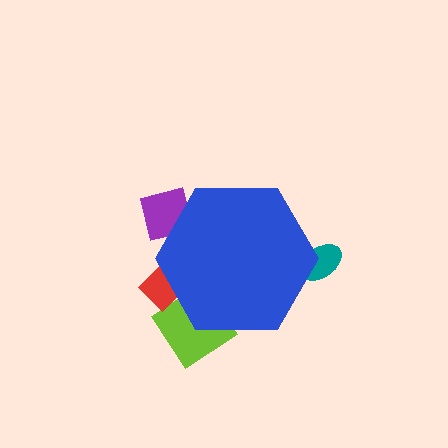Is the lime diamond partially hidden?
Yes, the lime diamond is partially hidden behind the blue hexagon.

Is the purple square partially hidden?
Yes, the purple square is partially hidden behind the blue hexagon.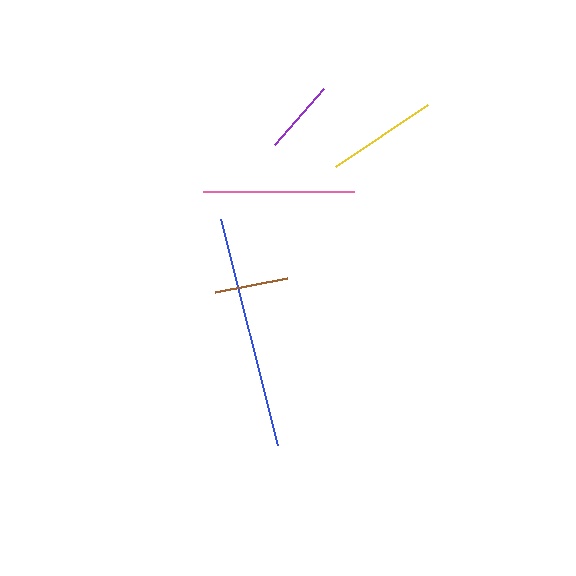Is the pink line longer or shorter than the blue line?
The blue line is longer than the pink line.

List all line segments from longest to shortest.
From longest to shortest: blue, pink, yellow, purple, brown.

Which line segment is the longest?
The blue line is the longest at approximately 232 pixels.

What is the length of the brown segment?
The brown segment is approximately 73 pixels long.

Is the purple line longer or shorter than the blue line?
The blue line is longer than the purple line.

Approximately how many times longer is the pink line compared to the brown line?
The pink line is approximately 2.1 times the length of the brown line.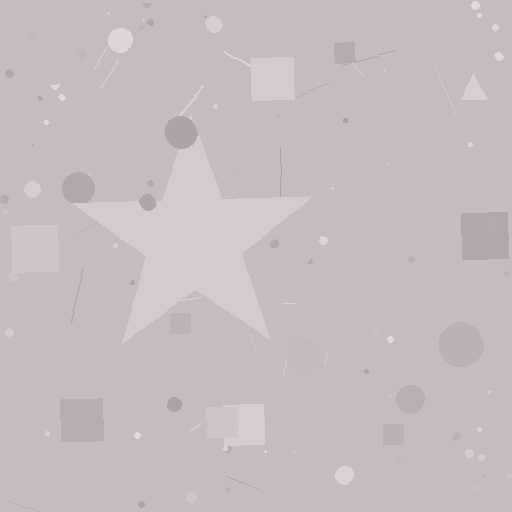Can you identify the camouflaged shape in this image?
The camouflaged shape is a star.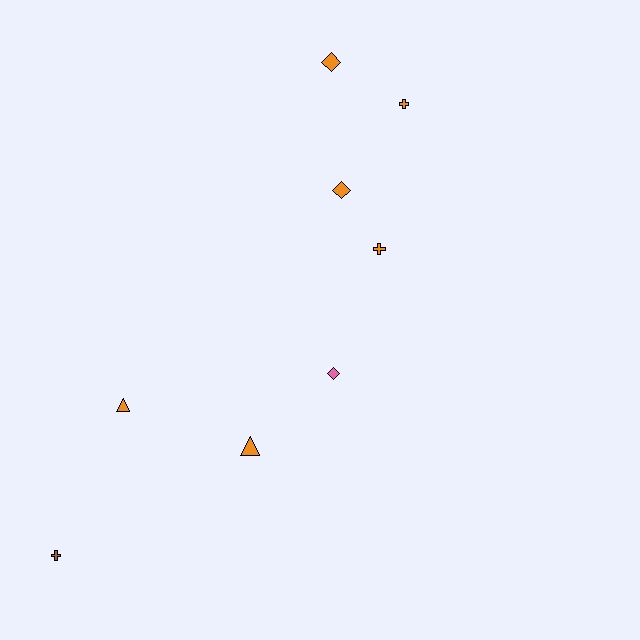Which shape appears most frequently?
Diamond, with 3 objects.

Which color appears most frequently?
Orange, with 6 objects.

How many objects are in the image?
There are 8 objects.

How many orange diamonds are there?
There are 2 orange diamonds.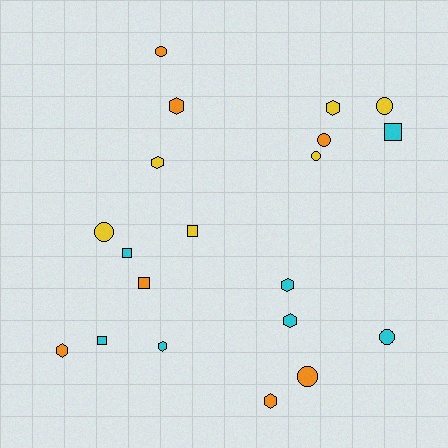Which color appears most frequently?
Orange, with 7 objects.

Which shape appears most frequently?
Hexagon, with 8 objects.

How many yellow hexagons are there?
There are 2 yellow hexagons.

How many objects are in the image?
There are 20 objects.